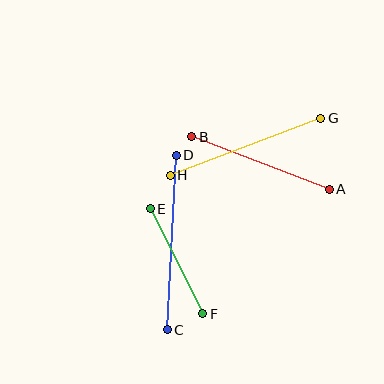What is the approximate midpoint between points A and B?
The midpoint is at approximately (261, 163) pixels.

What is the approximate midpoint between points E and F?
The midpoint is at approximately (176, 261) pixels.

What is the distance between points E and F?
The distance is approximately 117 pixels.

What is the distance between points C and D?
The distance is approximately 175 pixels.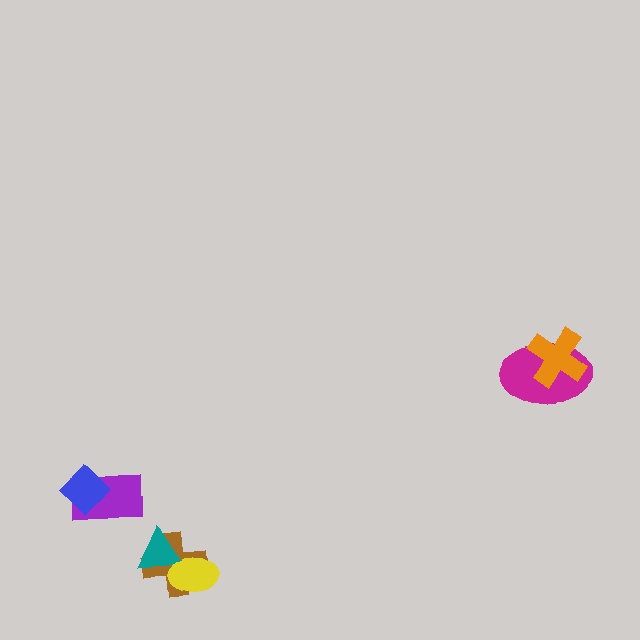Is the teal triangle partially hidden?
Yes, it is partially covered by another shape.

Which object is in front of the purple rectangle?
The blue diamond is in front of the purple rectangle.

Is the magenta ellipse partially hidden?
Yes, it is partially covered by another shape.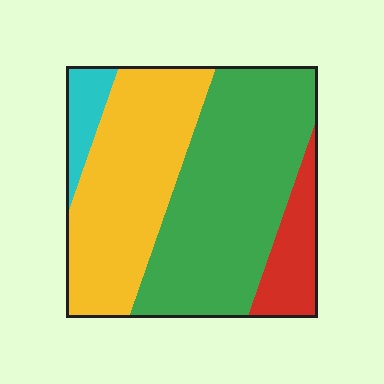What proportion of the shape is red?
Red covers about 10% of the shape.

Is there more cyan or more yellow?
Yellow.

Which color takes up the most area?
Green, at roughly 45%.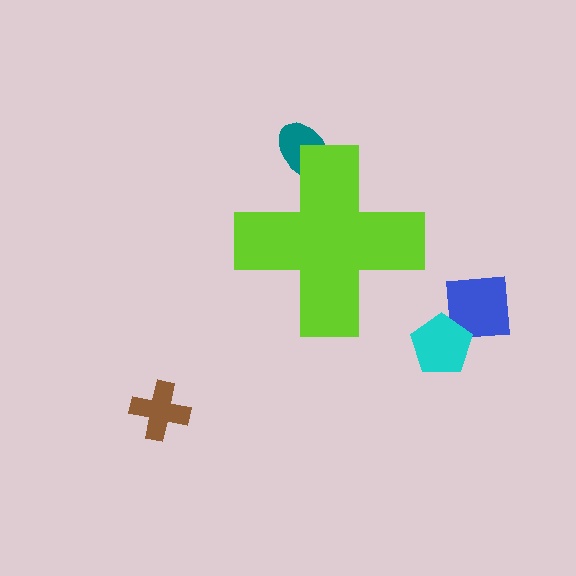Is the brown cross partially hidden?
No, the brown cross is fully visible.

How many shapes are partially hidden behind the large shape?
1 shape is partially hidden.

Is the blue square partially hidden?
No, the blue square is fully visible.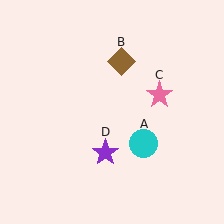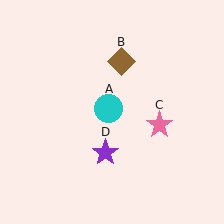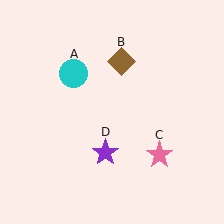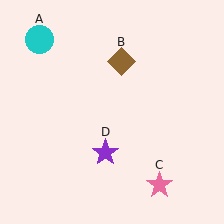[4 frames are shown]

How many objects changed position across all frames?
2 objects changed position: cyan circle (object A), pink star (object C).